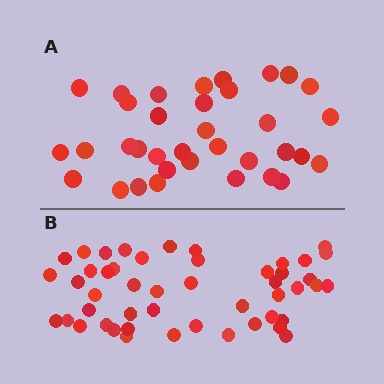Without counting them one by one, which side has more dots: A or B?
Region B (the bottom region) has more dots.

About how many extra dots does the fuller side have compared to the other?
Region B has approximately 15 more dots than region A.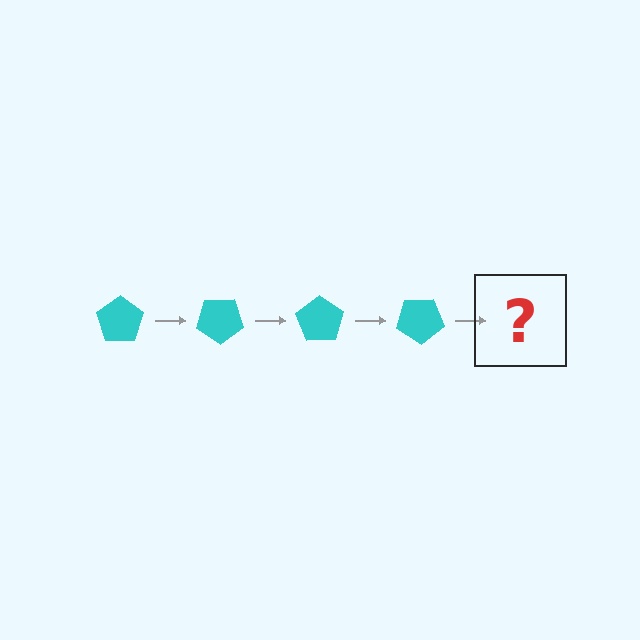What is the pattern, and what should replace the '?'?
The pattern is that the pentagon rotates 35 degrees each step. The '?' should be a cyan pentagon rotated 140 degrees.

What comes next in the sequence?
The next element should be a cyan pentagon rotated 140 degrees.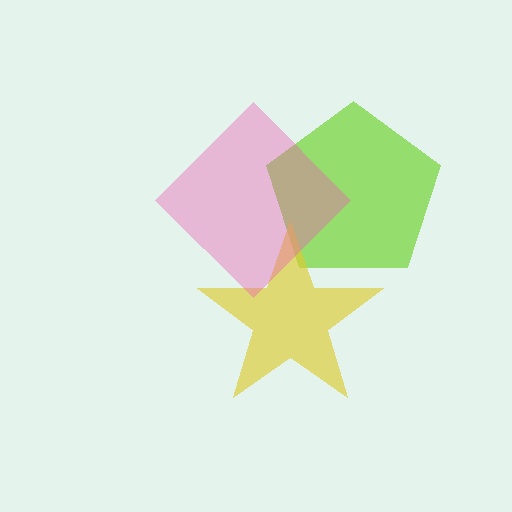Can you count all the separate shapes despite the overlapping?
Yes, there are 3 separate shapes.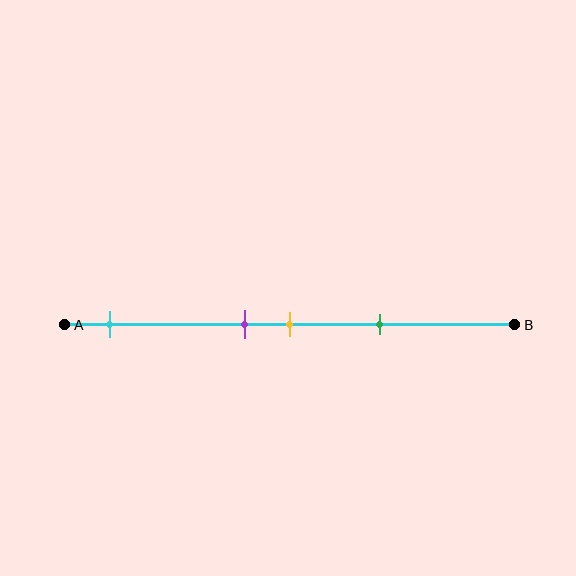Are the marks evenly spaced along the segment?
No, the marks are not evenly spaced.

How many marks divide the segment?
There are 4 marks dividing the segment.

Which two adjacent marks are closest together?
The purple and yellow marks are the closest adjacent pair.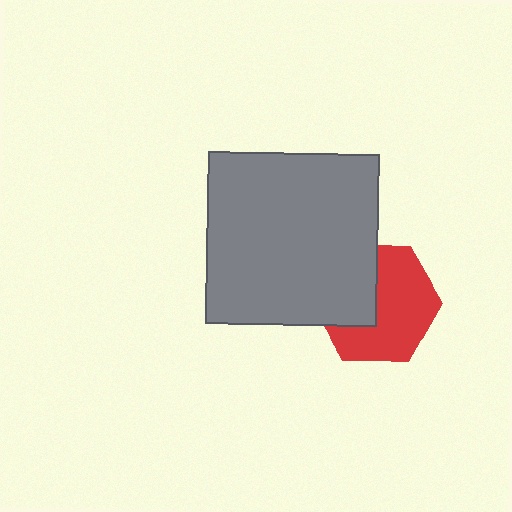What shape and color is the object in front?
The object in front is a gray square.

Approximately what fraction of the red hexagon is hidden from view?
Roughly 37% of the red hexagon is hidden behind the gray square.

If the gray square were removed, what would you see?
You would see the complete red hexagon.